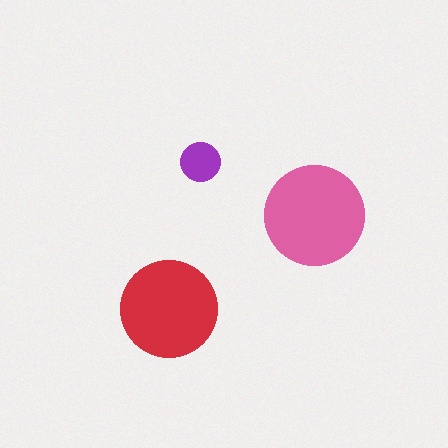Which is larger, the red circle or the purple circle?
The red one.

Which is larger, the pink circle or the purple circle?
The pink one.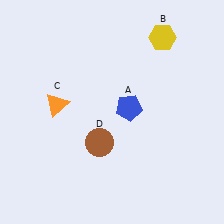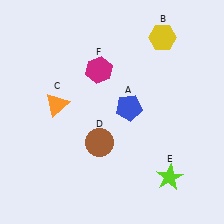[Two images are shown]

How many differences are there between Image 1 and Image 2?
There are 2 differences between the two images.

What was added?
A lime star (E), a magenta hexagon (F) were added in Image 2.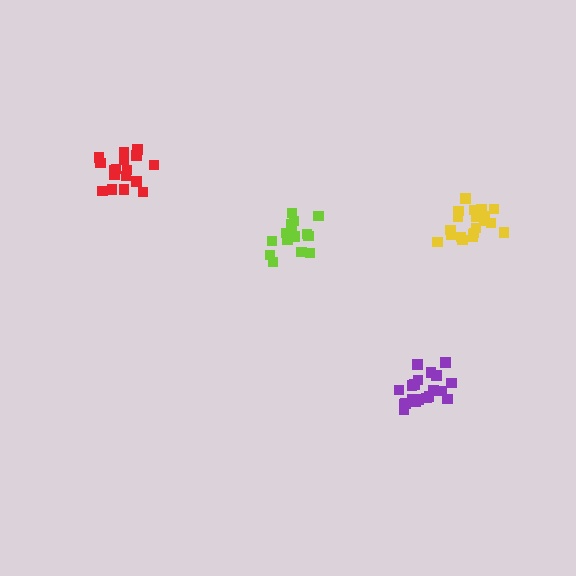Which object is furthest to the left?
The red cluster is leftmost.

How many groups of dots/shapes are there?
There are 4 groups.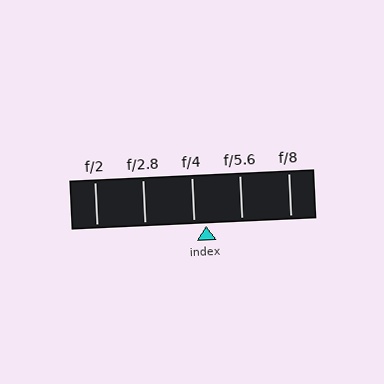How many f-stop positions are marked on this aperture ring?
There are 5 f-stop positions marked.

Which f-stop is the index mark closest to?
The index mark is closest to f/4.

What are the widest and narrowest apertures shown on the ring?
The widest aperture shown is f/2 and the narrowest is f/8.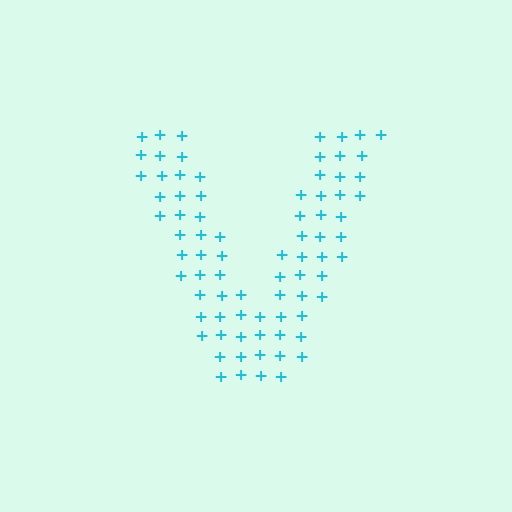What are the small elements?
The small elements are plus signs.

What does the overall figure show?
The overall figure shows the letter V.